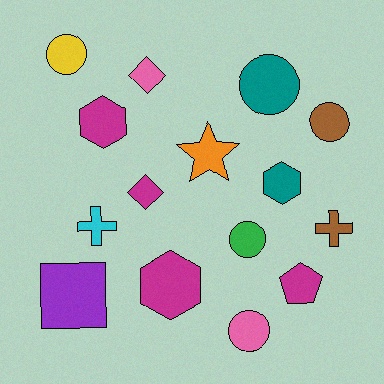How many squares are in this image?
There is 1 square.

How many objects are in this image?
There are 15 objects.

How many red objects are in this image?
There are no red objects.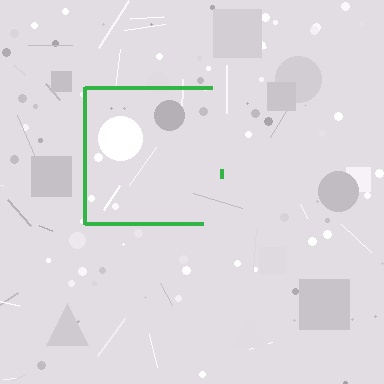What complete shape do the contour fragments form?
The contour fragments form a square.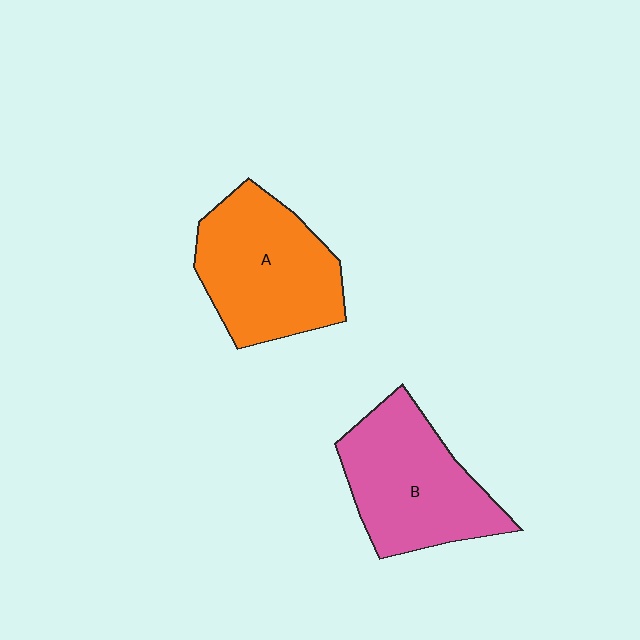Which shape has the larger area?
Shape A (orange).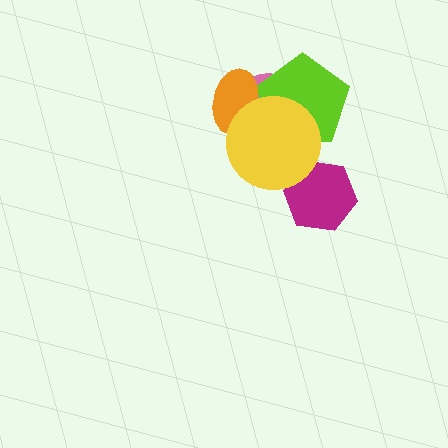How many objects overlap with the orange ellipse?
3 objects overlap with the orange ellipse.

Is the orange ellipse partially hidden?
Yes, it is partially covered by another shape.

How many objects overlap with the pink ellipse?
3 objects overlap with the pink ellipse.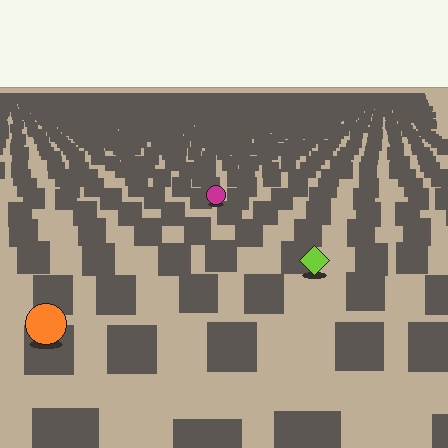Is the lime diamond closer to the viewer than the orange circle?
No. The orange circle is closer — you can tell from the texture gradient: the ground texture is coarser near it.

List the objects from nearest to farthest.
From nearest to farthest: the orange circle, the lime diamond, the magenta circle.